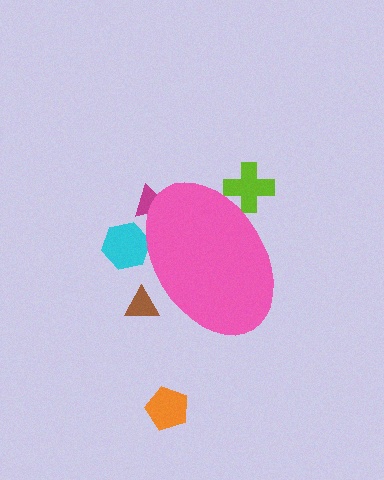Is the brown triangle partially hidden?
Yes, the brown triangle is partially hidden behind the pink ellipse.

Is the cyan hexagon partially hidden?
Yes, the cyan hexagon is partially hidden behind the pink ellipse.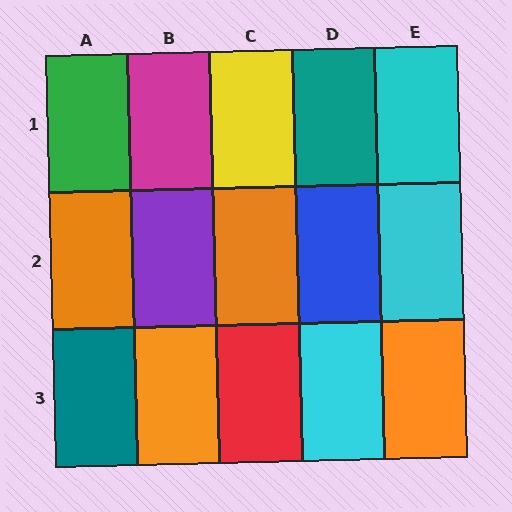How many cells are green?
1 cell is green.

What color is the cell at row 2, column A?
Orange.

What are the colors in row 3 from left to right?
Teal, orange, red, cyan, orange.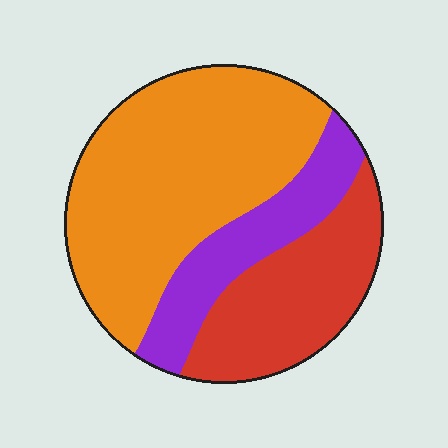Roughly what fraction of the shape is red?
Red covers 27% of the shape.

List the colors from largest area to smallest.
From largest to smallest: orange, red, purple.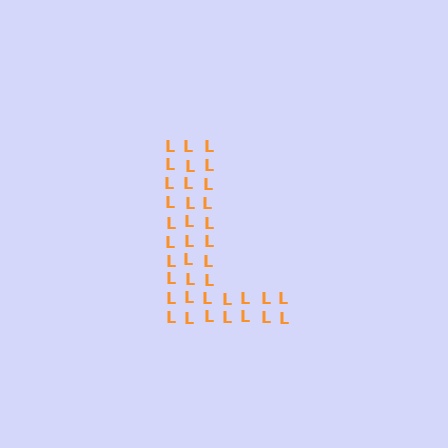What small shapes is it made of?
It is made of small letter L's.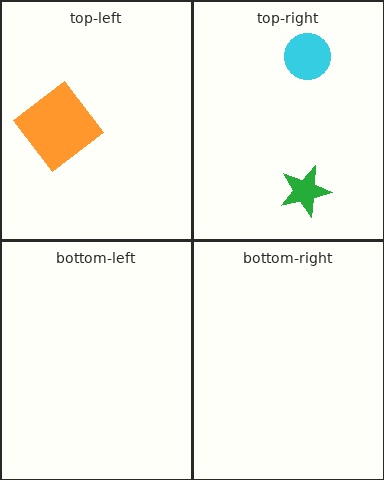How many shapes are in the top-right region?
2.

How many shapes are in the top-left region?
1.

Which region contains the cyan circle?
The top-right region.